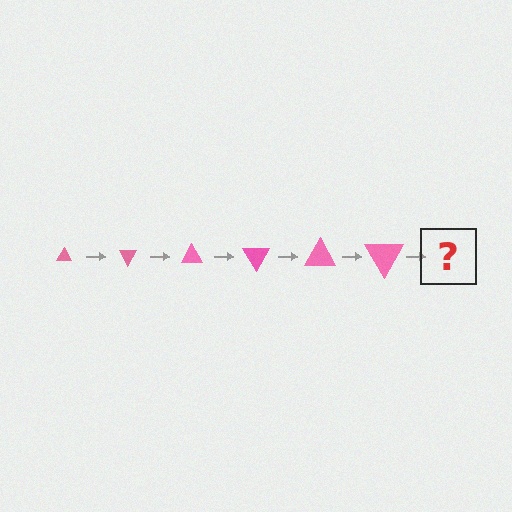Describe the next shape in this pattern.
It should be a triangle, larger than the previous one and rotated 360 degrees from the start.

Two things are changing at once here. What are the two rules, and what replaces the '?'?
The two rules are that the triangle grows larger each step and it rotates 60 degrees each step. The '?' should be a triangle, larger than the previous one and rotated 360 degrees from the start.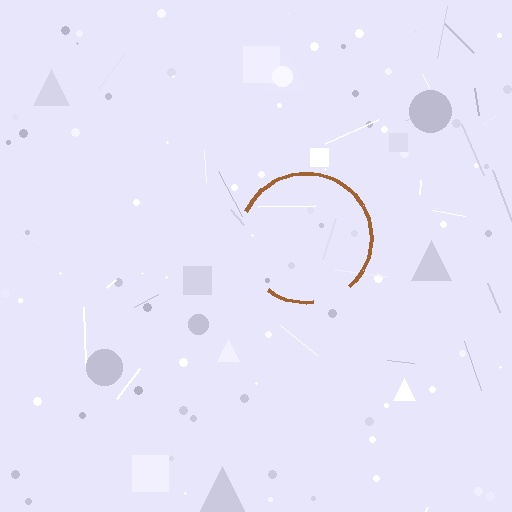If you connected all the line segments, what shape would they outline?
They would outline a circle.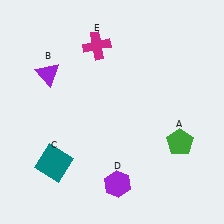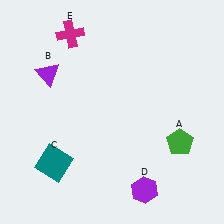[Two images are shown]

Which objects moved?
The objects that moved are: the purple hexagon (D), the magenta cross (E).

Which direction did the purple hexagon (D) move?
The purple hexagon (D) moved right.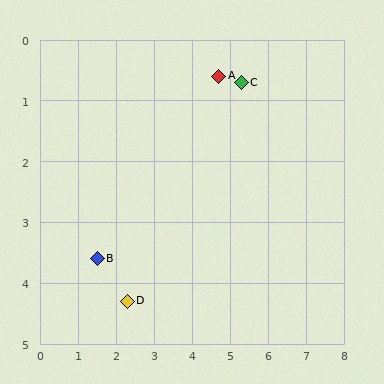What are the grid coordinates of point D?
Point D is at approximately (2.3, 4.3).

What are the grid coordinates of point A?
Point A is at approximately (4.7, 0.6).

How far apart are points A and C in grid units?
Points A and C are about 0.6 grid units apart.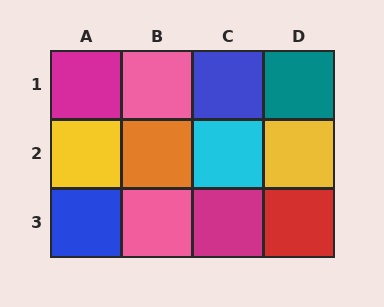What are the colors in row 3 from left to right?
Blue, pink, magenta, red.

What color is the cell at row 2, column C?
Cyan.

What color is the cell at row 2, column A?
Yellow.